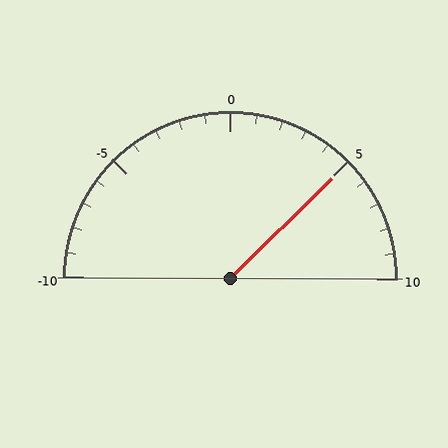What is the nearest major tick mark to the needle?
The nearest major tick mark is 5.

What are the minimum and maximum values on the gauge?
The gauge ranges from -10 to 10.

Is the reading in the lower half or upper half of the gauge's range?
The reading is in the upper half of the range (-10 to 10).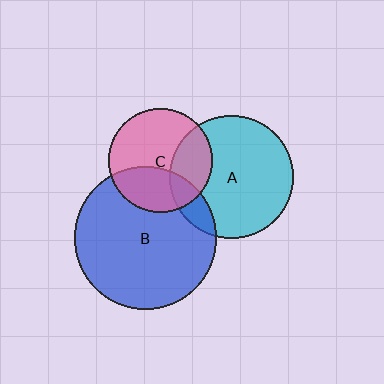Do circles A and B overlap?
Yes.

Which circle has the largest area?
Circle B (blue).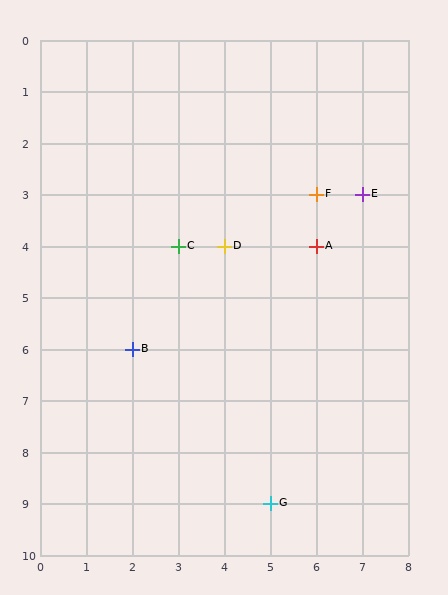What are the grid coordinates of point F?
Point F is at grid coordinates (6, 3).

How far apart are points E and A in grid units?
Points E and A are 1 column and 1 row apart (about 1.4 grid units diagonally).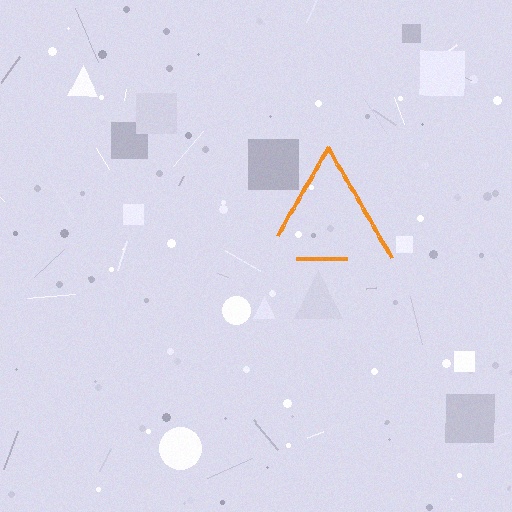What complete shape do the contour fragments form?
The contour fragments form a triangle.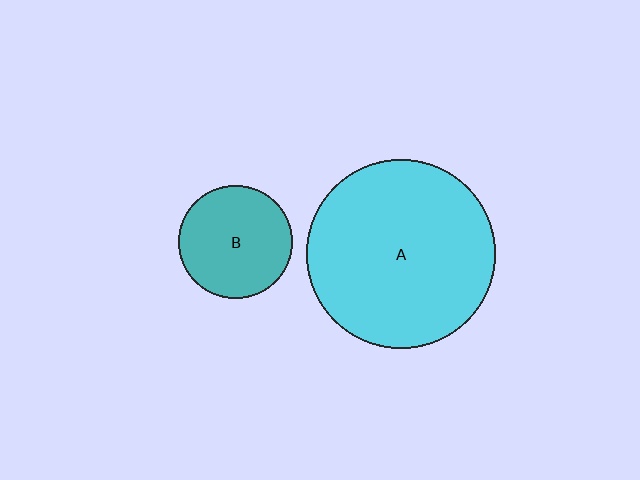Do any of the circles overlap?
No, none of the circles overlap.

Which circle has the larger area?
Circle A (cyan).